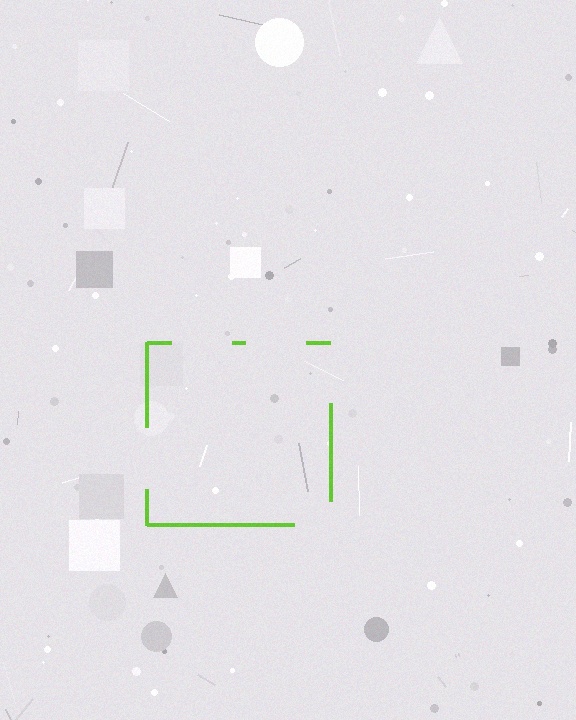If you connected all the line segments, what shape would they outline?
They would outline a square.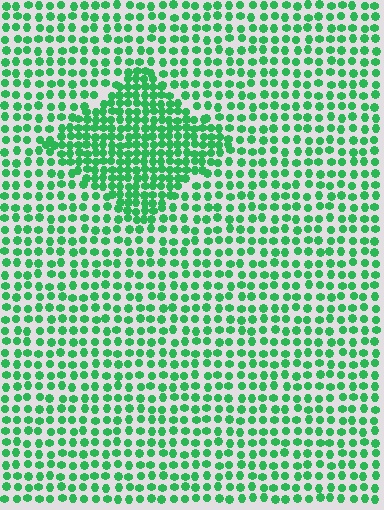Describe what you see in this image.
The image contains small green elements arranged at two different densities. A diamond-shaped region is visible where the elements are more densely packed than the surrounding area.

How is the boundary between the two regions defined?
The boundary is defined by a change in element density (approximately 1.8x ratio). All elements are the same color, size, and shape.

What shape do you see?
I see a diamond.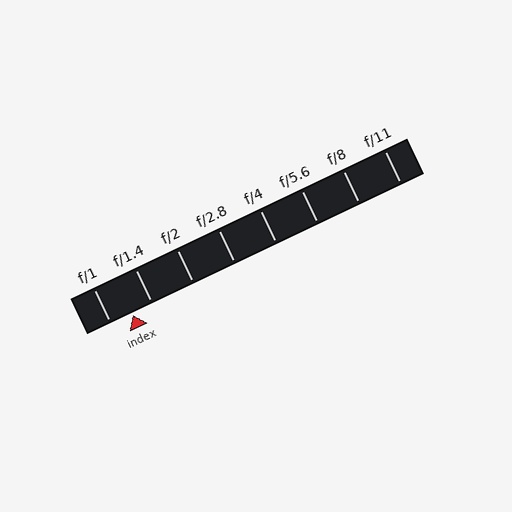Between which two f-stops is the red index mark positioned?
The index mark is between f/1 and f/1.4.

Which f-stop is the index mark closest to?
The index mark is closest to f/1.4.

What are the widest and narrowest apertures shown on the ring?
The widest aperture shown is f/1 and the narrowest is f/11.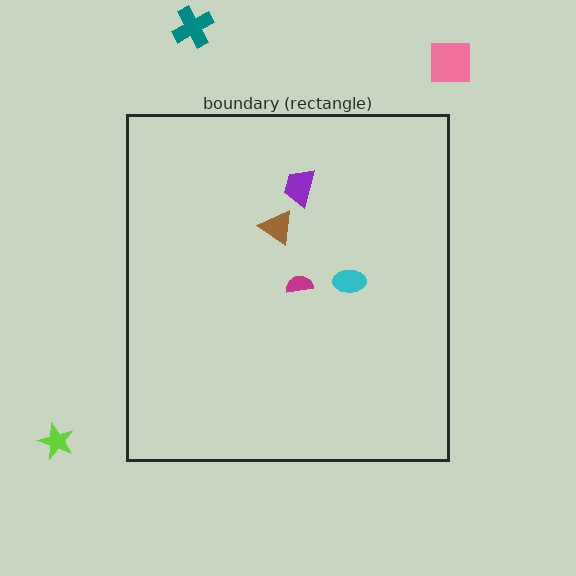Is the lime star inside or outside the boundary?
Outside.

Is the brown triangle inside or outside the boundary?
Inside.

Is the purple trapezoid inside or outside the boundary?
Inside.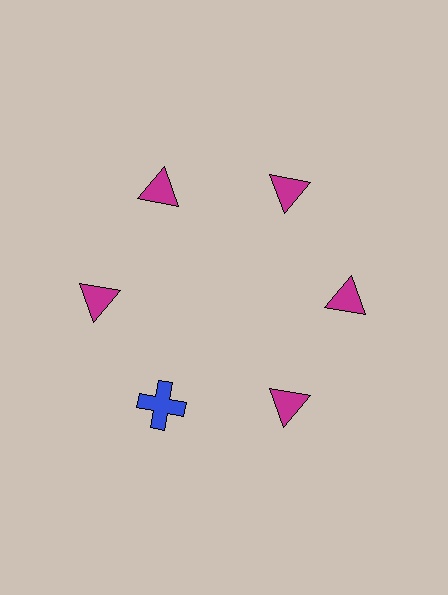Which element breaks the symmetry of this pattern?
The blue cross at roughly the 7 o'clock position breaks the symmetry. All other shapes are magenta triangles.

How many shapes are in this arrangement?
There are 6 shapes arranged in a ring pattern.